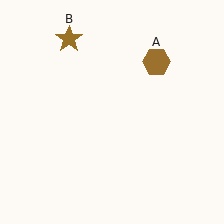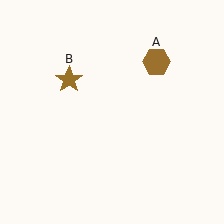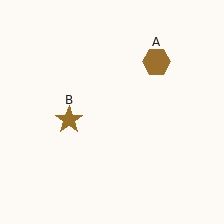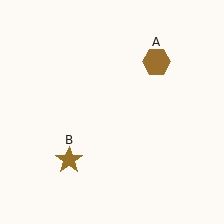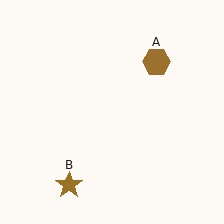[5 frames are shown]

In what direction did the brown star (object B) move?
The brown star (object B) moved down.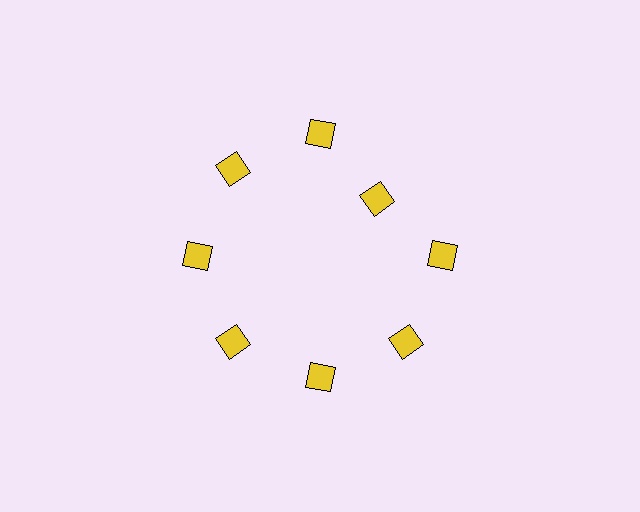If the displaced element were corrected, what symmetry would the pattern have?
It would have 8-fold rotational symmetry — the pattern would map onto itself every 45 degrees.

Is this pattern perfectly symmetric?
No. The 8 yellow diamonds are arranged in a ring, but one element near the 2 o'clock position is pulled inward toward the center, breaking the 8-fold rotational symmetry.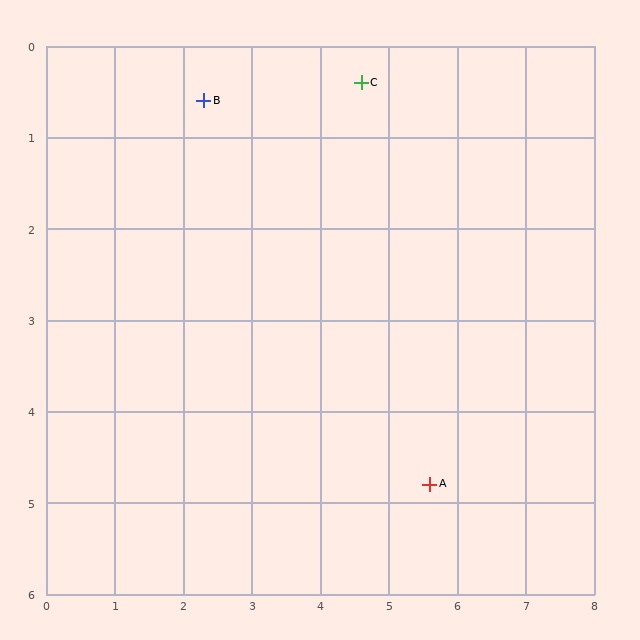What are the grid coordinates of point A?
Point A is at approximately (5.6, 4.8).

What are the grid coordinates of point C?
Point C is at approximately (4.6, 0.4).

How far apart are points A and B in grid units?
Points A and B are about 5.3 grid units apart.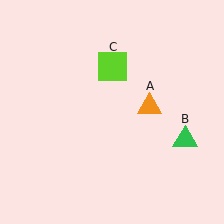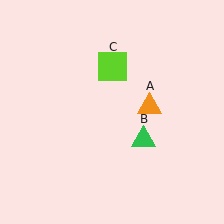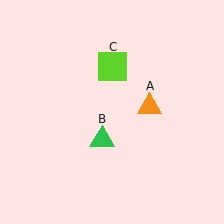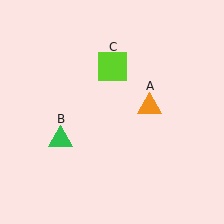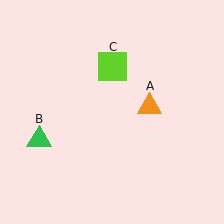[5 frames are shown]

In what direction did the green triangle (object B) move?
The green triangle (object B) moved left.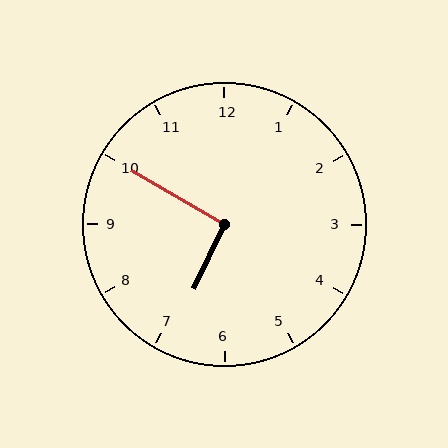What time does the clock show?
6:50.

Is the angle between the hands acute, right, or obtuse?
It is right.